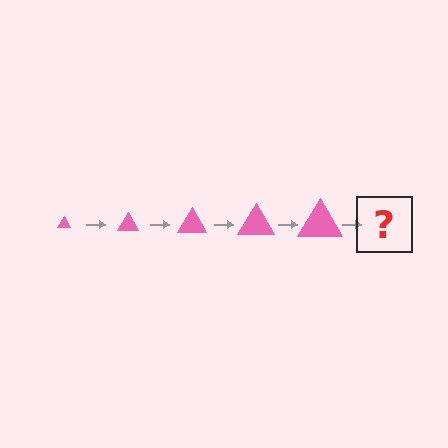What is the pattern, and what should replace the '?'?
The pattern is that the triangle gets progressively larger each step. The '?' should be a pink triangle, larger than the previous one.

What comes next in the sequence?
The next element should be a pink triangle, larger than the previous one.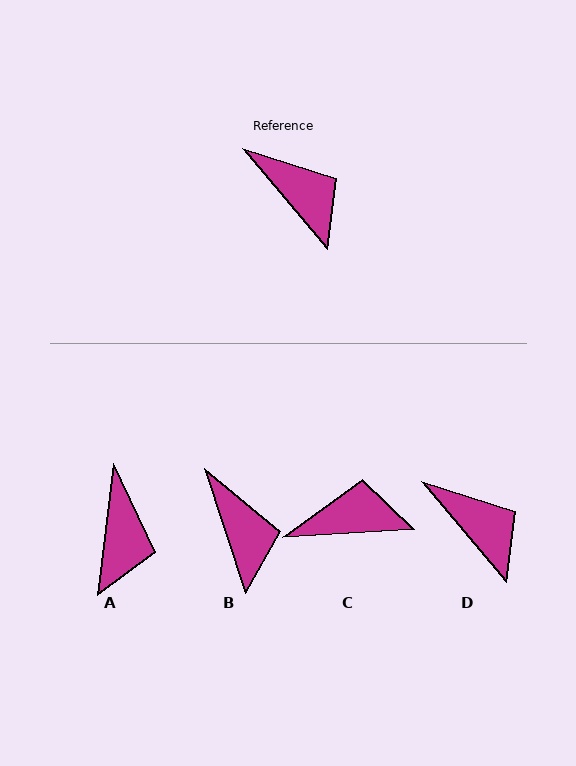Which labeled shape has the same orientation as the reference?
D.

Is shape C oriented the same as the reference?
No, it is off by about 53 degrees.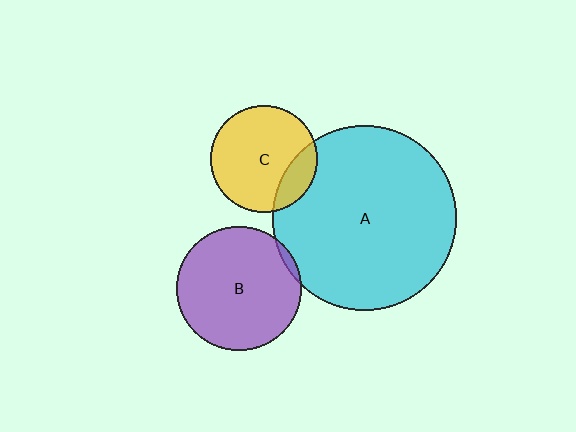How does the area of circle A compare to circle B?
Approximately 2.2 times.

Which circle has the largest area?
Circle A (cyan).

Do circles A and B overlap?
Yes.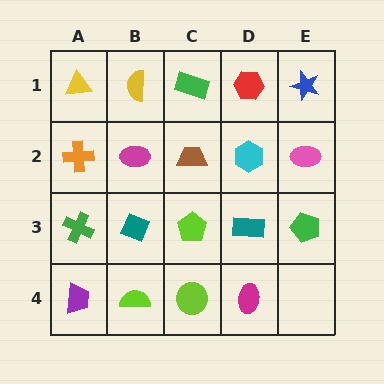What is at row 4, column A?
A purple trapezoid.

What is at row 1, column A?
A yellow triangle.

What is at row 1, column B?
A yellow semicircle.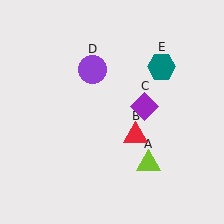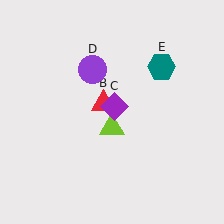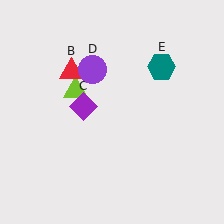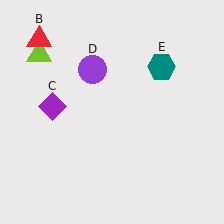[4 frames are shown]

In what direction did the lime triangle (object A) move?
The lime triangle (object A) moved up and to the left.